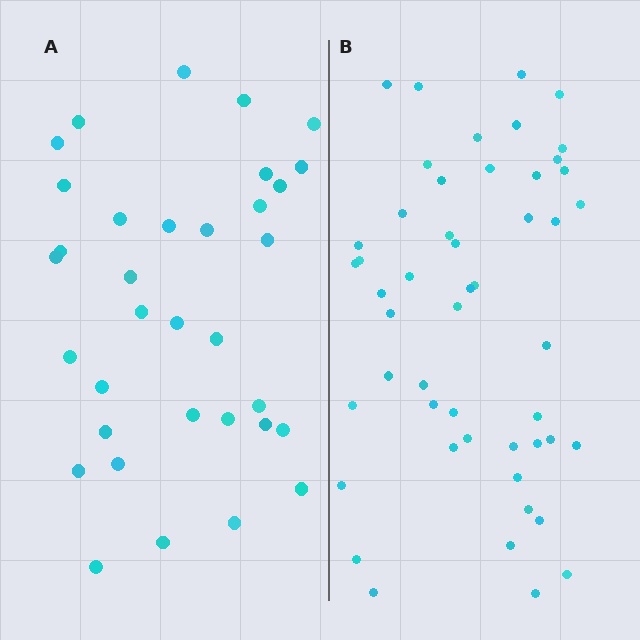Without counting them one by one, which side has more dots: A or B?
Region B (the right region) has more dots.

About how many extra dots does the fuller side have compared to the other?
Region B has approximately 15 more dots than region A.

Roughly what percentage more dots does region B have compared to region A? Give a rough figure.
About 45% more.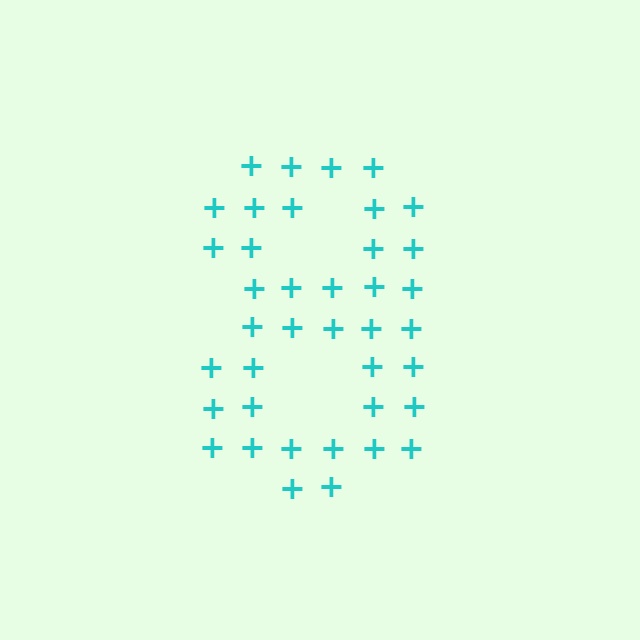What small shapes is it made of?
It is made of small plus signs.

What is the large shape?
The large shape is the digit 8.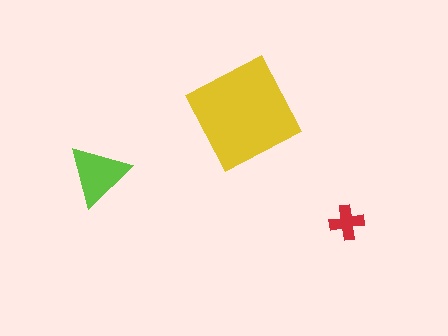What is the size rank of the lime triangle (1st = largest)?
2nd.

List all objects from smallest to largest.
The red cross, the lime triangle, the yellow diamond.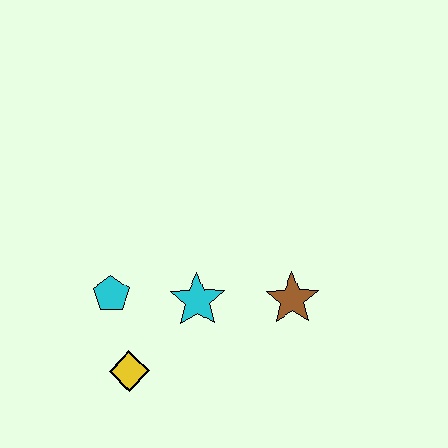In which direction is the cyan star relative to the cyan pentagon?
The cyan star is to the right of the cyan pentagon.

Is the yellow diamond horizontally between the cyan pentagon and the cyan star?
Yes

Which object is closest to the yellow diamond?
The cyan pentagon is closest to the yellow diamond.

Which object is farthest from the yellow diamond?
The brown star is farthest from the yellow diamond.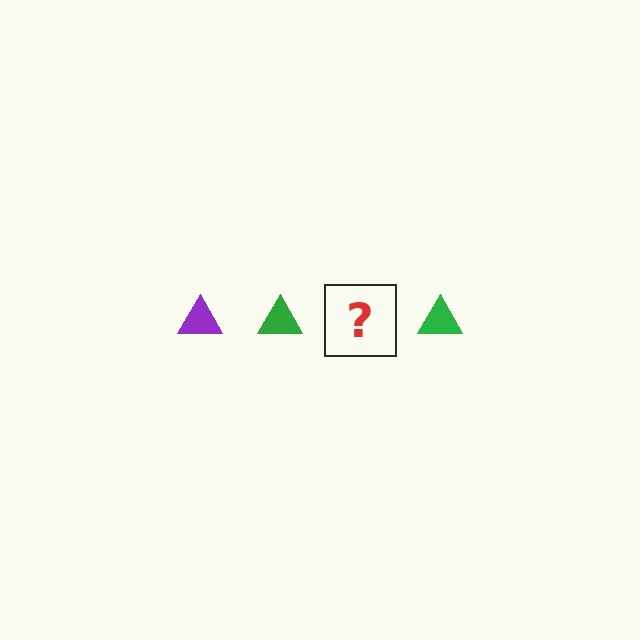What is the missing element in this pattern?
The missing element is a purple triangle.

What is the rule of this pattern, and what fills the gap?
The rule is that the pattern cycles through purple, green triangles. The gap should be filled with a purple triangle.